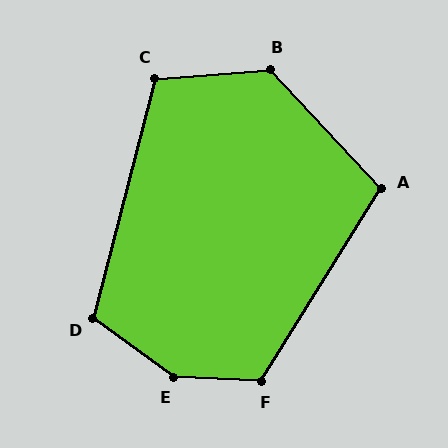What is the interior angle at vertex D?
Approximately 112 degrees (obtuse).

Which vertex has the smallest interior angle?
A, at approximately 105 degrees.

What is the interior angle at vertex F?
Approximately 119 degrees (obtuse).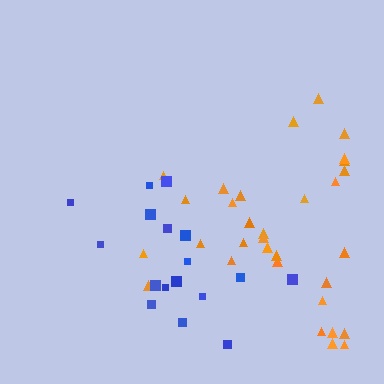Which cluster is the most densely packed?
Blue.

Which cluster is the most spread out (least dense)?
Orange.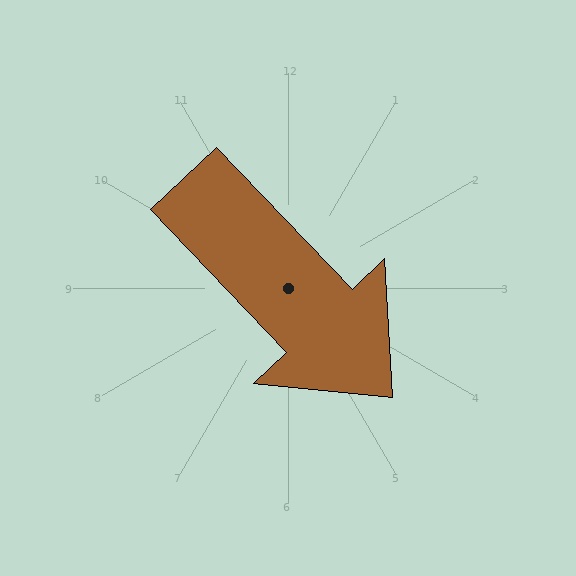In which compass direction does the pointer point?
Southeast.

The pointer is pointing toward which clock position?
Roughly 5 o'clock.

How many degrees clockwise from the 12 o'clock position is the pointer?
Approximately 136 degrees.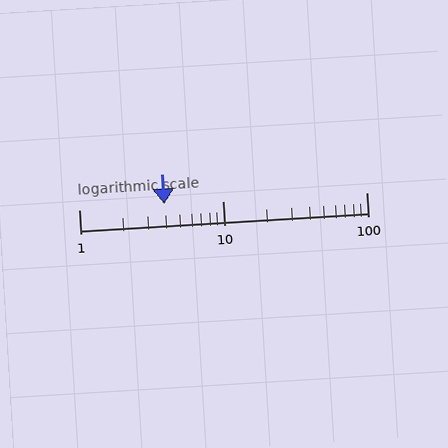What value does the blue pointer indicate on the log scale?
The pointer indicates approximately 3.9.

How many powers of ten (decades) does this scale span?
The scale spans 2 decades, from 1 to 100.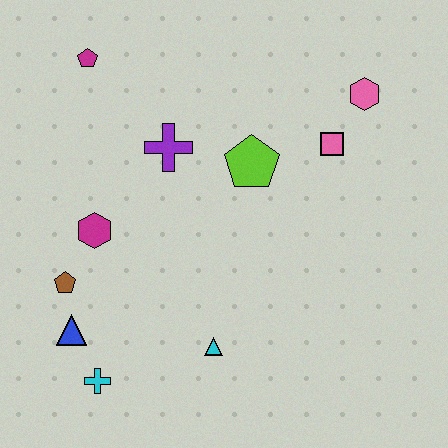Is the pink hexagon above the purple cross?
Yes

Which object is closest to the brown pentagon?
The blue triangle is closest to the brown pentagon.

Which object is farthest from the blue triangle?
The pink hexagon is farthest from the blue triangle.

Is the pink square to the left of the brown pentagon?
No